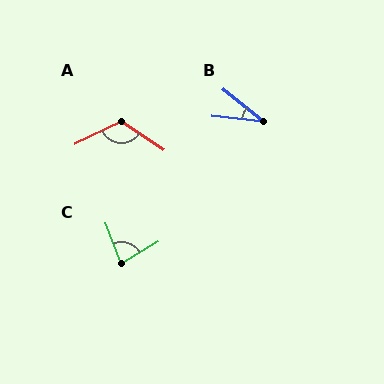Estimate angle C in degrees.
Approximately 80 degrees.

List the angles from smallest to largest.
B (33°), C (80°), A (120°).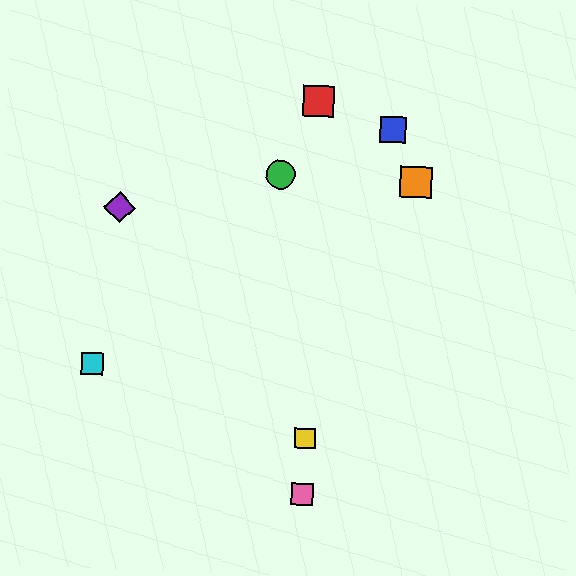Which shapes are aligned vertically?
The red square, the yellow square, the pink square are aligned vertically.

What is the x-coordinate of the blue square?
The blue square is at x≈393.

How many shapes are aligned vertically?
3 shapes (the red square, the yellow square, the pink square) are aligned vertically.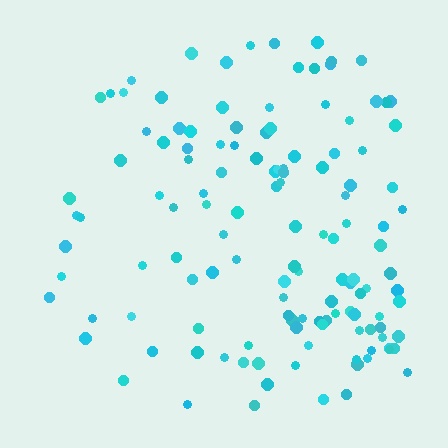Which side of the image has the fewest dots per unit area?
The left.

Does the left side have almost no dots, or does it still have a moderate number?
Still a moderate number, just noticeably fewer than the right.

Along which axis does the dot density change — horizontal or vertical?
Horizontal.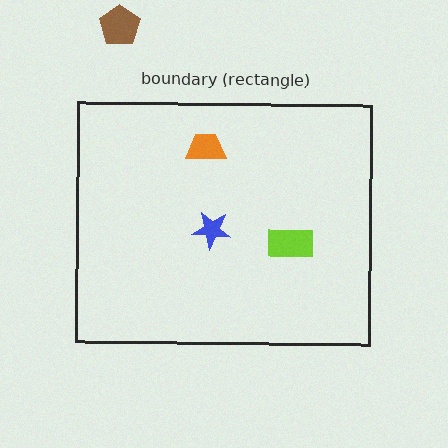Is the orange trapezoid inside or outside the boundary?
Inside.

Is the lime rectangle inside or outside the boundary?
Inside.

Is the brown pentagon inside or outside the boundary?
Outside.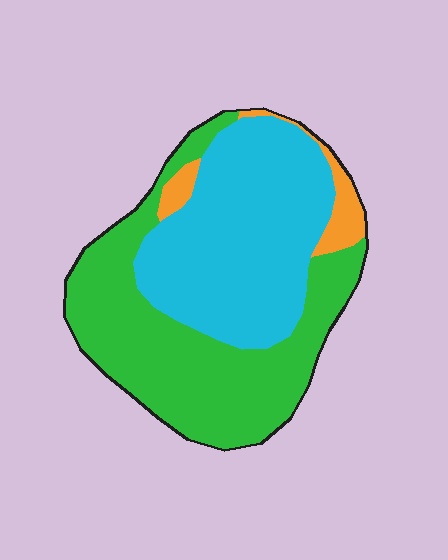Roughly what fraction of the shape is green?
Green covers around 50% of the shape.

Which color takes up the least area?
Orange, at roughly 5%.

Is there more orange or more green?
Green.